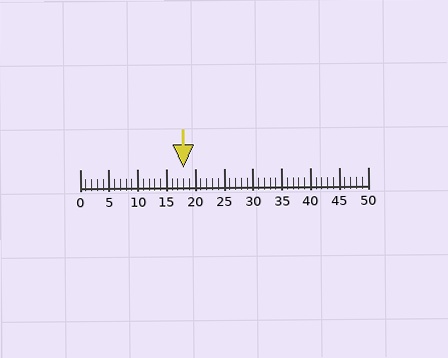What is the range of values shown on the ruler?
The ruler shows values from 0 to 50.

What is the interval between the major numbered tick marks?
The major tick marks are spaced 5 units apart.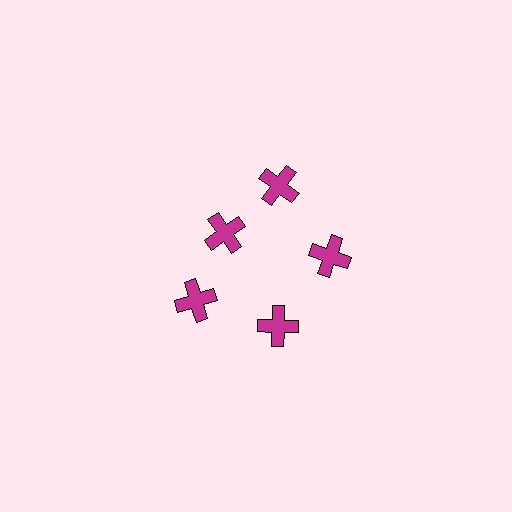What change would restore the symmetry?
The symmetry would be restored by moving it outward, back onto the ring so that all 5 crosses sit at equal angles and equal distance from the center.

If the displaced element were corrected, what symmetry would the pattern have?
It would have 5-fold rotational symmetry — the pattern would map onto itself every 72 degrees.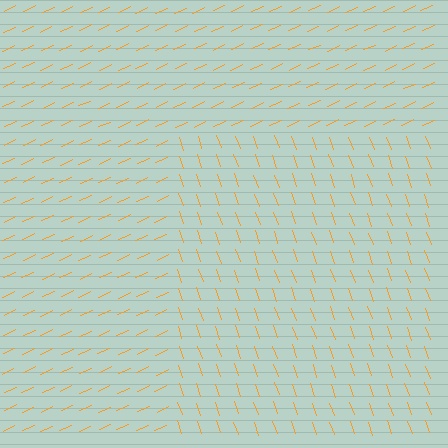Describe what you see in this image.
The image is filled with small orange line segments. A rectangle region in the image has lines oriented differently from the surrounding lines, creating a visible texture boundary.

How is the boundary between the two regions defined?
The boundary is defined purely by a change in line orientation (approximately 85 degrees difference). All lines are the same color and thickness.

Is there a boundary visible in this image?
Yes, there is a texture boundary formed by a change in line orientation.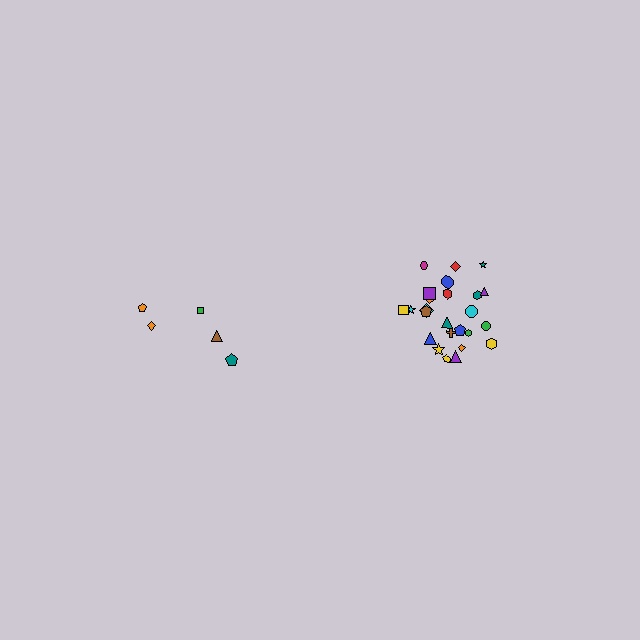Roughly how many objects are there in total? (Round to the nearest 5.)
Roughly 30 objects in total.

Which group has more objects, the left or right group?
The right group.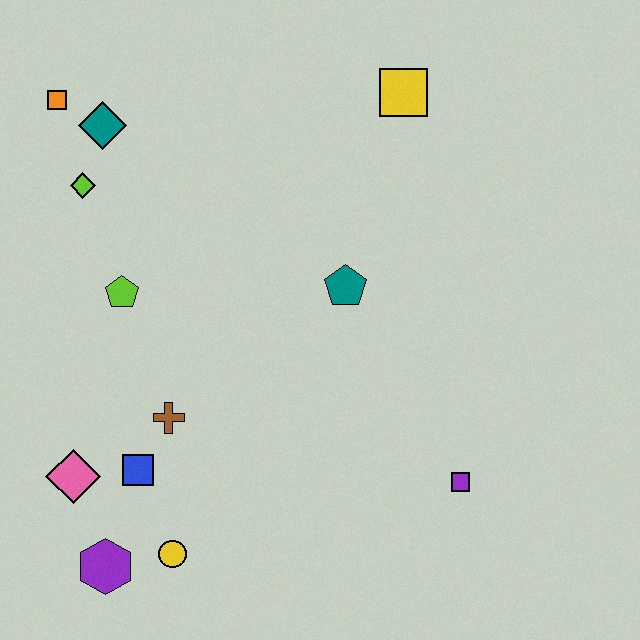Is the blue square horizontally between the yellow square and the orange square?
Yes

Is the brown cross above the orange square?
No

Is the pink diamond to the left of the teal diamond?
Yes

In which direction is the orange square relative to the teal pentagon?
The orange square is to the left of the teal pentagon.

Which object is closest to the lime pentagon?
The lime diamond is closest to the lime pentagon.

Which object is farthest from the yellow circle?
The yellow square is farthest from the yellow circle.